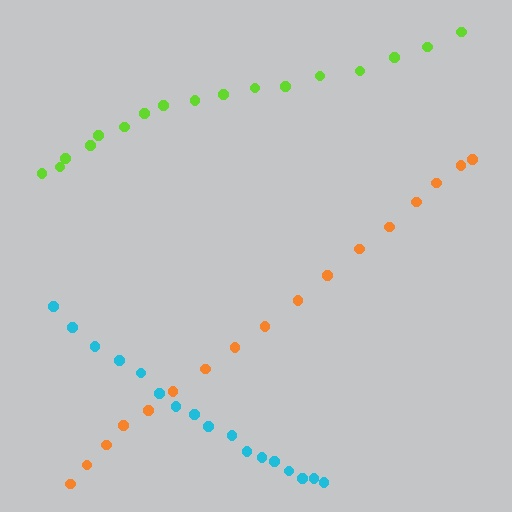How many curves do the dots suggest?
There are 3 distinct paths.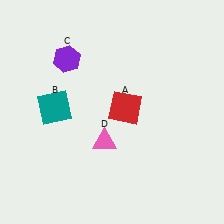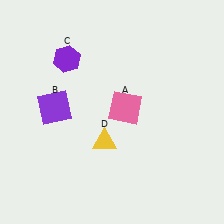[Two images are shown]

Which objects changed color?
A changed from red to pink. B changed from teal to purple. D changed from pink to yellow.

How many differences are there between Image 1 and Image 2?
There are 3 differences between the two images.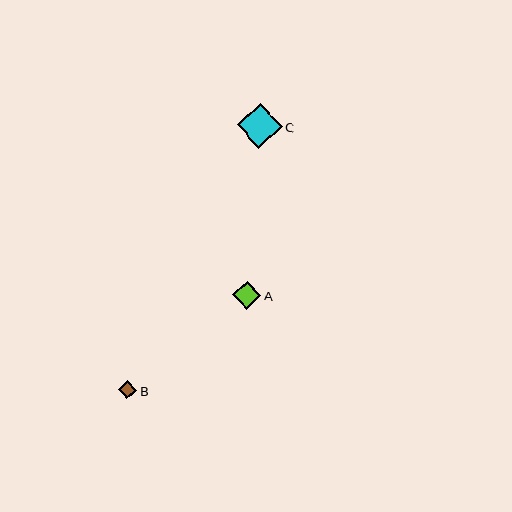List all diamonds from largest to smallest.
From largest to smallest: C, A, B.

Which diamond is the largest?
Diamond C is the largest with a size of approximately 45 pixels.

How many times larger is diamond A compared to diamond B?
Diamond A is approximately 1.6 times the size of diamond B.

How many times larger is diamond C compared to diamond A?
Diamond C is approximately 1.6 times the size of diamond A.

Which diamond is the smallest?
Diamond B is the smallest with a size of approximately 18 pixels.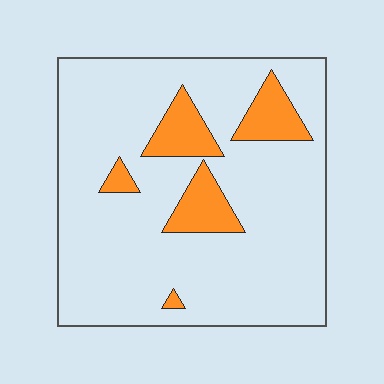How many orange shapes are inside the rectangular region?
5.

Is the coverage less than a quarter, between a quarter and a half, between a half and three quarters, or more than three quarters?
Less than a quarter.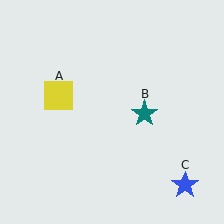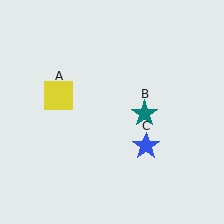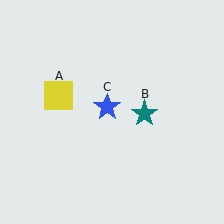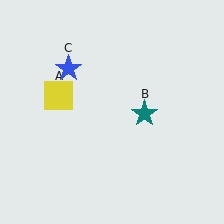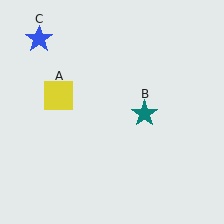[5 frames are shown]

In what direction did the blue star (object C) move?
The blue star (object C) moved up and to the left.